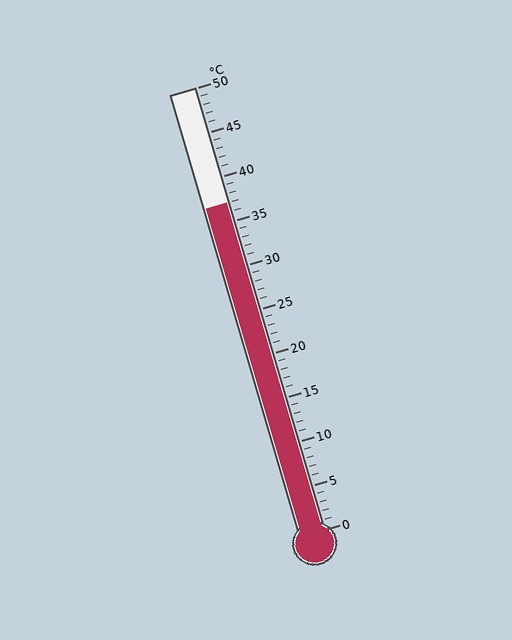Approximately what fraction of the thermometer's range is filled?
The thermometer is filled to approximately 75% of its range.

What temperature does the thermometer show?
The thermometer shows approximately 37°C.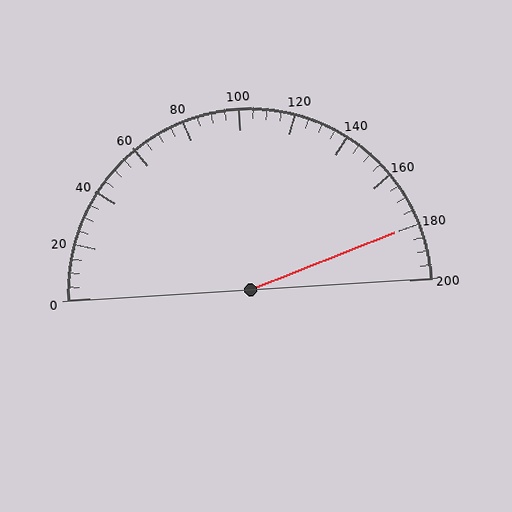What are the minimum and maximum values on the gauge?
The gauge ranges from 0 to 200.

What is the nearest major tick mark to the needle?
The nearest major tick mark is 180.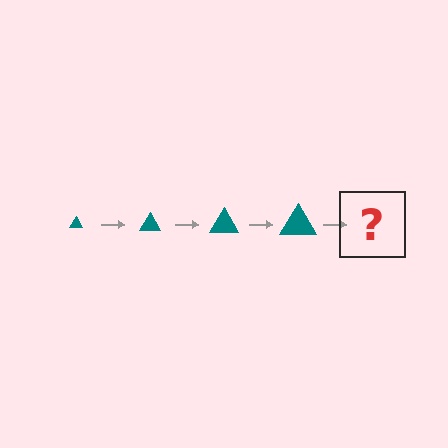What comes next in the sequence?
The next element should be a teal triangle, larger than the previous one.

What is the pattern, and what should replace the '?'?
The pattern is that the triangle gets progressively larger each step. The '?' should be a teal triangle, larger than the previous one.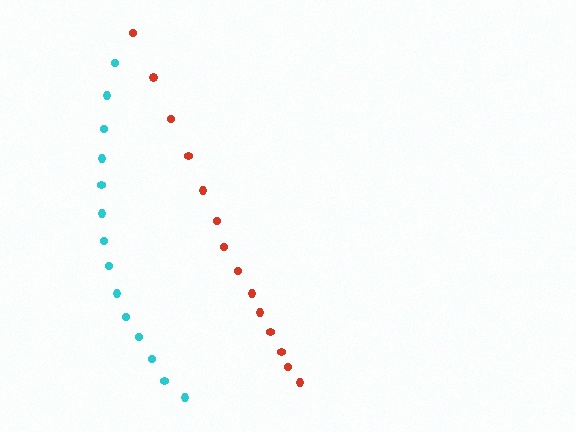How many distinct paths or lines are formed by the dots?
There are 2 distinct paths.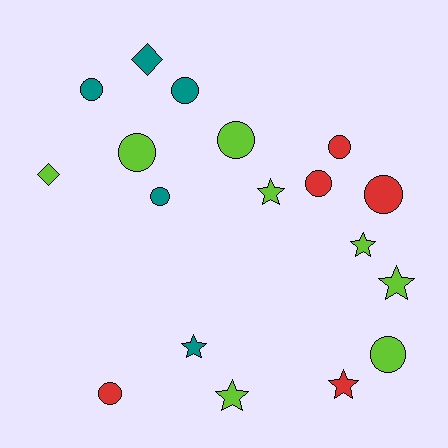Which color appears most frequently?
Lime, with 8 objects.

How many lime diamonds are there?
There is 1 lime diamond.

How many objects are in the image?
There are 18 objects.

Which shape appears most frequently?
Circle, with 10 objects.